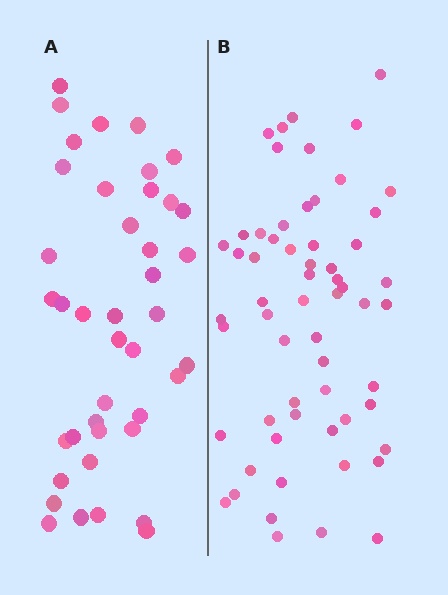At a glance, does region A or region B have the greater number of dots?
Region B (the right region) has more dots.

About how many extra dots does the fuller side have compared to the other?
Region B has approximately 20 more dots than region A.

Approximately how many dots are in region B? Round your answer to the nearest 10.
About 60 dots.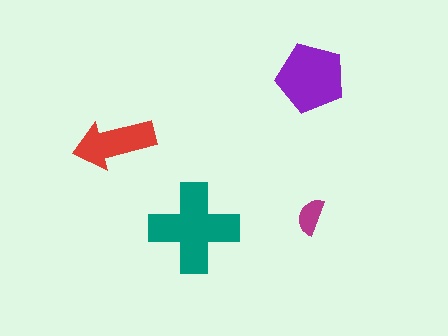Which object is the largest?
The teal cross.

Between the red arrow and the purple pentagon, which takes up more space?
The purple pentagon.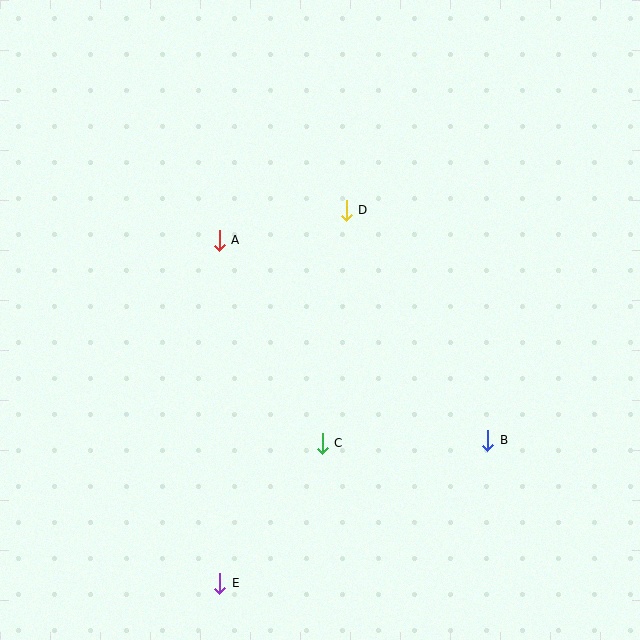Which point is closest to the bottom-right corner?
Point B is closest to the bottom-right corner.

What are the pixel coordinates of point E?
Point E is at (220, 583).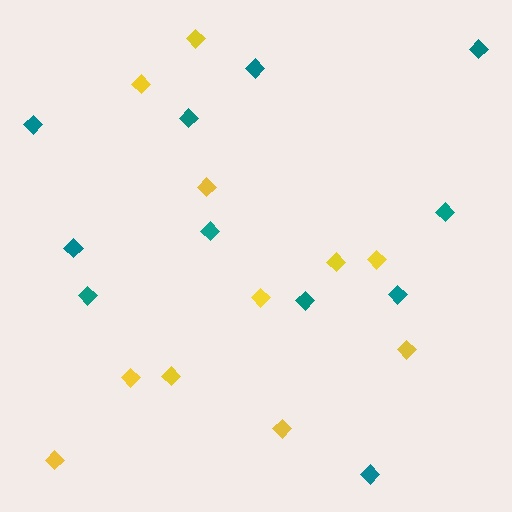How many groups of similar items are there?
There are 2 groups: one group of teal diamonds (11) and one group of yellow diamonds (11).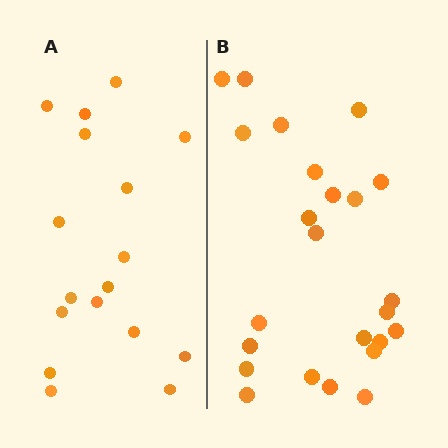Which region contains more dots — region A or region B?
Region B (the right region) has more dots.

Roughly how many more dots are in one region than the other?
Region B has roughly 8 or so more dots than region A.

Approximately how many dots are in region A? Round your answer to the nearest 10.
About 20 dots. (The exact count is 17, which rounds to 20.)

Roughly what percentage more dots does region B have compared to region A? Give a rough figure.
About 40% more.